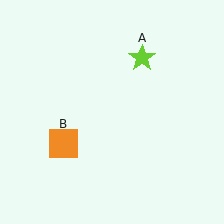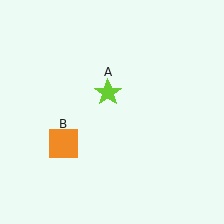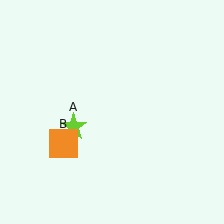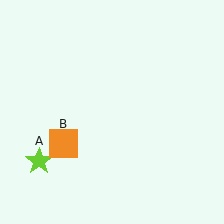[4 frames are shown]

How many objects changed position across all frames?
1 object changed position: lime star (object A).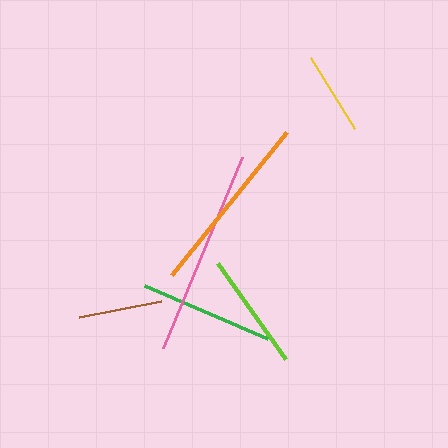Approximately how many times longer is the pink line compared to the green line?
The pink line is approximately 1.5 times the length of the green line.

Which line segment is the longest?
The pink line is the longest at approximately 207 pixels.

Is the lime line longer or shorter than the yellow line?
The lime line is longer than the yellow line.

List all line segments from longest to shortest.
From longest to shortest: pink, orange, green, lime, brown, yellow.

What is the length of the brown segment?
The brown segment is approximately 84 pixels long.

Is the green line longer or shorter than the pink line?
The pink line is longer than the green line.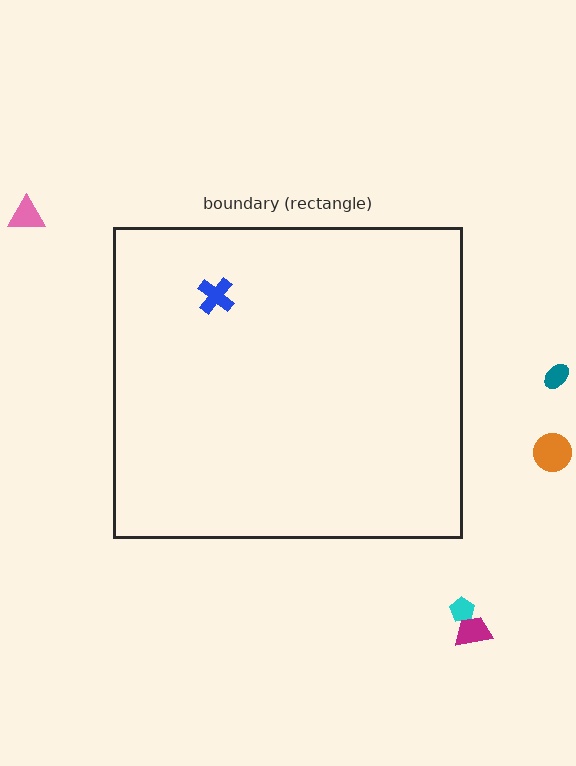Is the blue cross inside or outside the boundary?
Inside.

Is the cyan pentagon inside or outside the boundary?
Outside.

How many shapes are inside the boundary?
1 inside, 5 outside.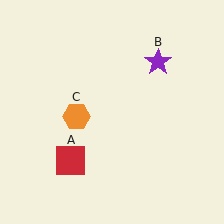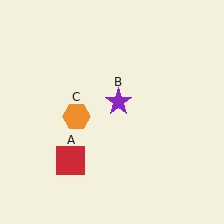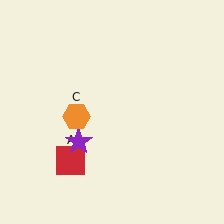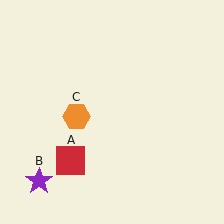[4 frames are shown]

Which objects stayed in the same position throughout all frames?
Red square (object A) and orange hexagon (object C) remained stationary.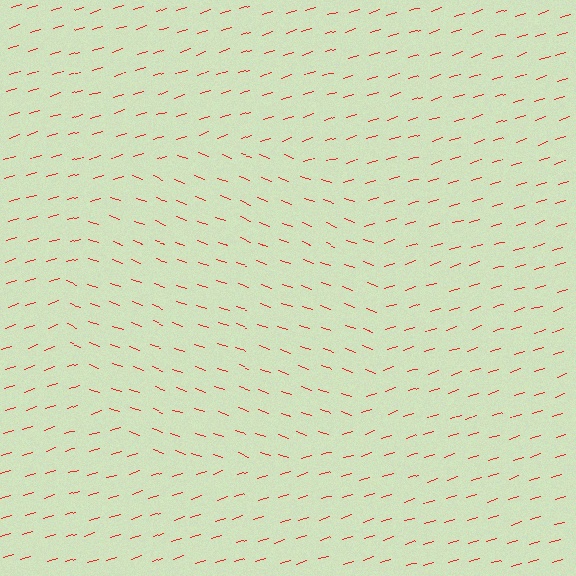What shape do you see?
I see a circle.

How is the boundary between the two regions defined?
The boundary is defined purely by a change in line orientation (approximately 37 degrees difference). All lines are the same color and thickness.